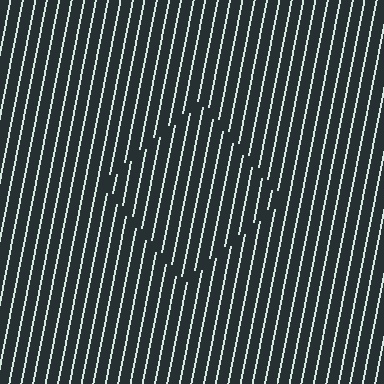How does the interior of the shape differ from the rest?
The interior of the shape contains the same grating, shifted by half a period — the contour is defined by the phase discontinuity where line-ends from the inner and outer gratings abut.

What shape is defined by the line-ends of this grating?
An illusory square. The interior of the shape contains the same grating, shifted by half a period — the contour is defined by the phase discontinuity where line-ends from the inner and outer gratings abut.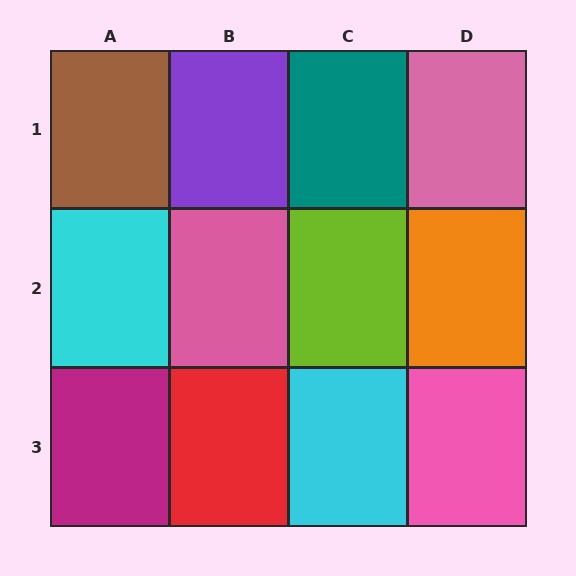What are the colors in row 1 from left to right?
Brown, purple, teal, pink.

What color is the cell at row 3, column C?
Cyan.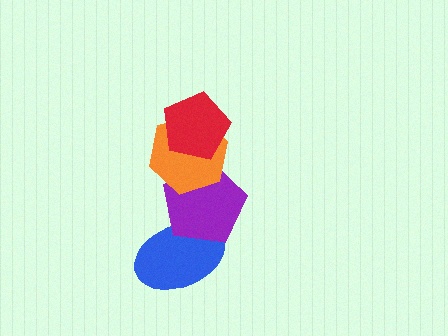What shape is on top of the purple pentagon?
The orange hexagon is on top of the purple pentagon.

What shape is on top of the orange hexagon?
The red pentagon is on top of the orange hexagon.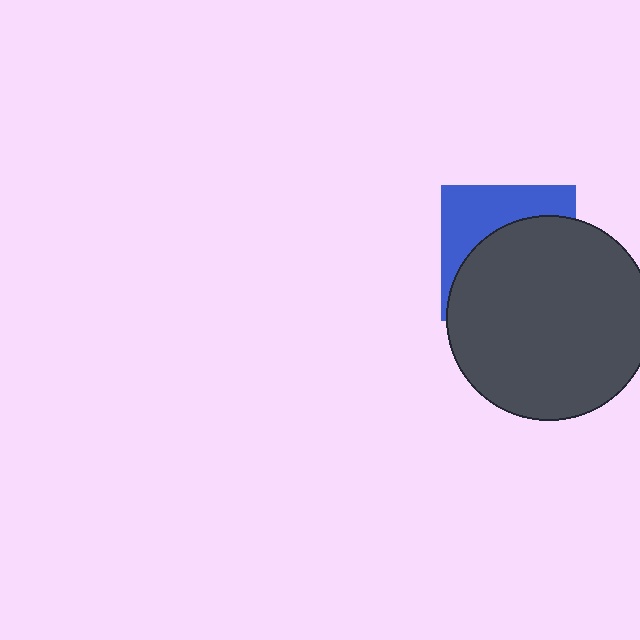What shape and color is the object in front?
The object in front is a dark gray circle.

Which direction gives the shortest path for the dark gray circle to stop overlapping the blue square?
Moving down gives the shortest separation.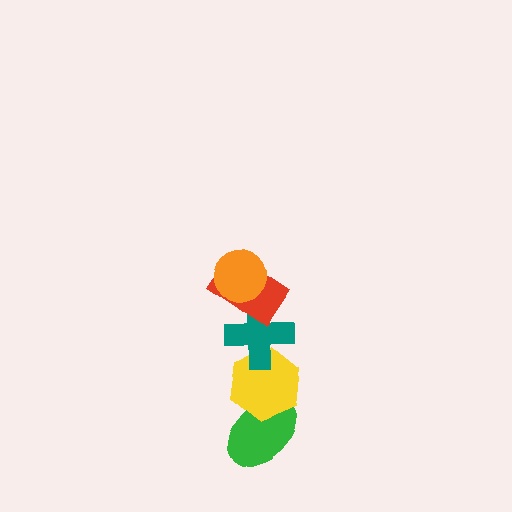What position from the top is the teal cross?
The teal cross is 3rd from the top.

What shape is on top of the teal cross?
The red rectangle is on top of the teal cross.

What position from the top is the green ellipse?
The green ellipse is 5th from the top.